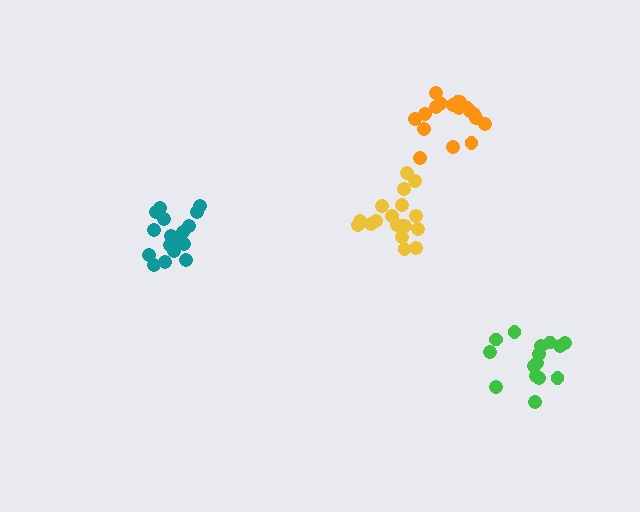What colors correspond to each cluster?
The clusters are colored: teal, yellow, orange, green.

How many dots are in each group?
Group 1: 17 dots, Group 2: 18 dots, Group 3: 18 dots, Group 4: 15 dots (68 total).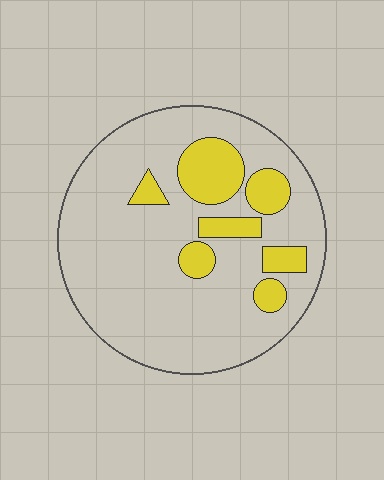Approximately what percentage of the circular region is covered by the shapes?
Approximately 20%.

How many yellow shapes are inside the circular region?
7.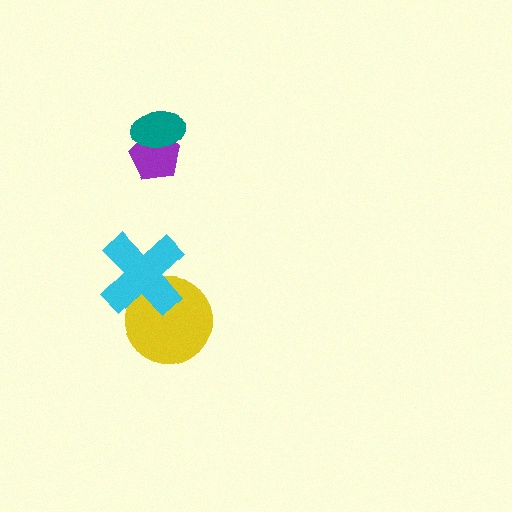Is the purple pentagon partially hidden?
Yes, it is partially covered by another shape.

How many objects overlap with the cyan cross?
1 object overlaps with the cyan cross.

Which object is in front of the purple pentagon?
The teal ellipse is in front of the purple pentagon.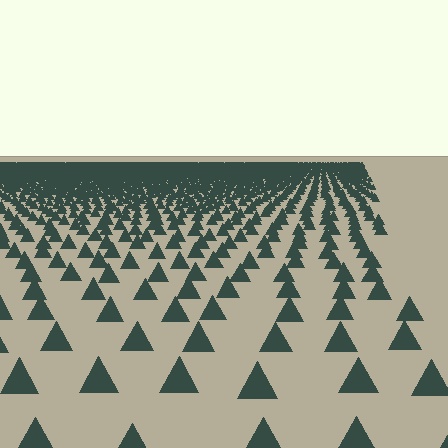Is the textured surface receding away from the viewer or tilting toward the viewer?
The surface is receding away from the viewer. Texture elements get smaller and denser toward the top.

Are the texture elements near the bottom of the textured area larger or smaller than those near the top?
Larger. Near the bottom, elements are closer to the viewer and appear at a bigger on-screen size.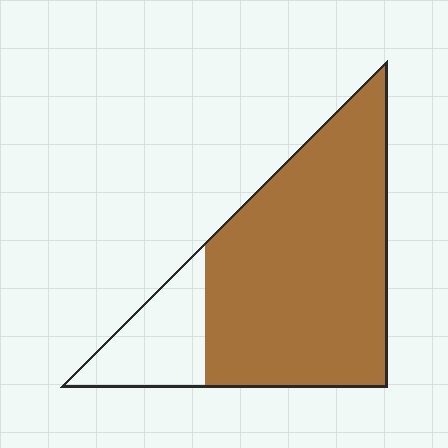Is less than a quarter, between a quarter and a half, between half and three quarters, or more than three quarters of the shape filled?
More than three quarters.